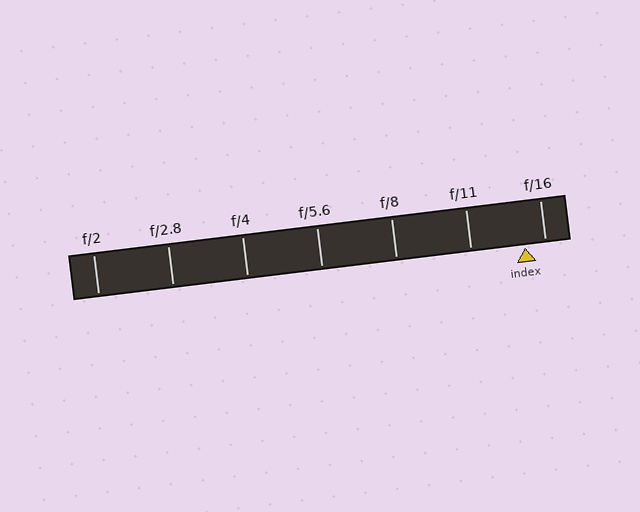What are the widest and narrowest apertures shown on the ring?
The widest aperture shown is f/2 and the narrowest is f/16.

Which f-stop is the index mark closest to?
The index mark is closest to f/16.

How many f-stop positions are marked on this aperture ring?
There are 7 f-stop positions marked.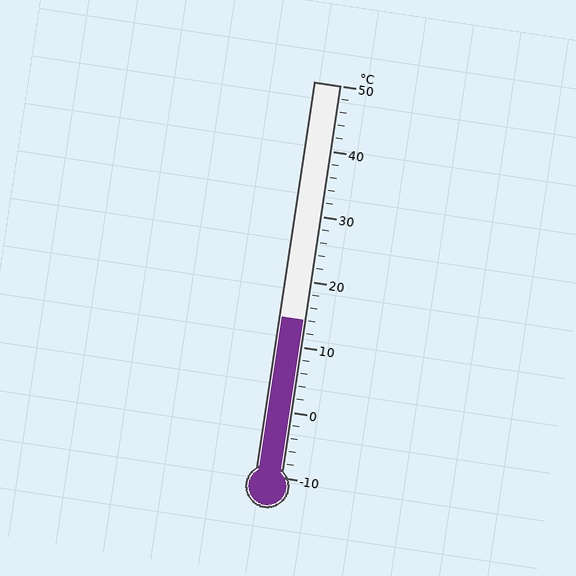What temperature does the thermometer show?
The thermometer shows approximately 14°C.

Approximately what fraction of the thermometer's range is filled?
The thermometer is filled to approximately 40% of its range.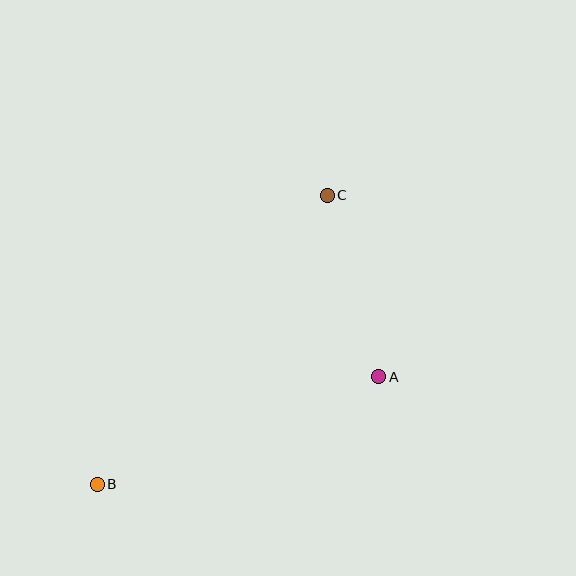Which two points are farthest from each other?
Points B and C are farthest from each other.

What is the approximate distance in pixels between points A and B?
The distance between A and B is approximately 301 pixels.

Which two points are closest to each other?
Points A and C are closest to each other.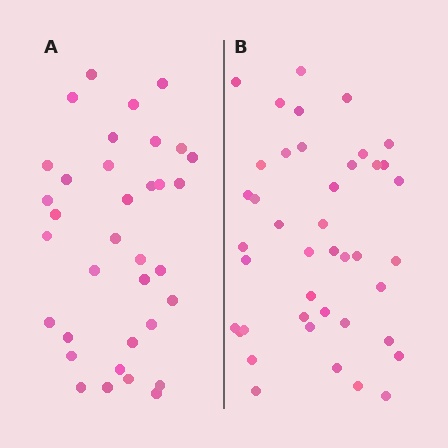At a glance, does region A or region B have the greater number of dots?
Region B (the right region) has more dots.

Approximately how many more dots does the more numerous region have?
Region B has roughly 8 or so more dots than region A.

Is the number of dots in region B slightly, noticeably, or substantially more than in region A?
Region B has only slightly more — the two regions are fairly close. The ratio is roughly 1.2 to 1.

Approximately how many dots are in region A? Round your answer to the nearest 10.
About 40 dots. (The exact count is 35, which rounds to 40.)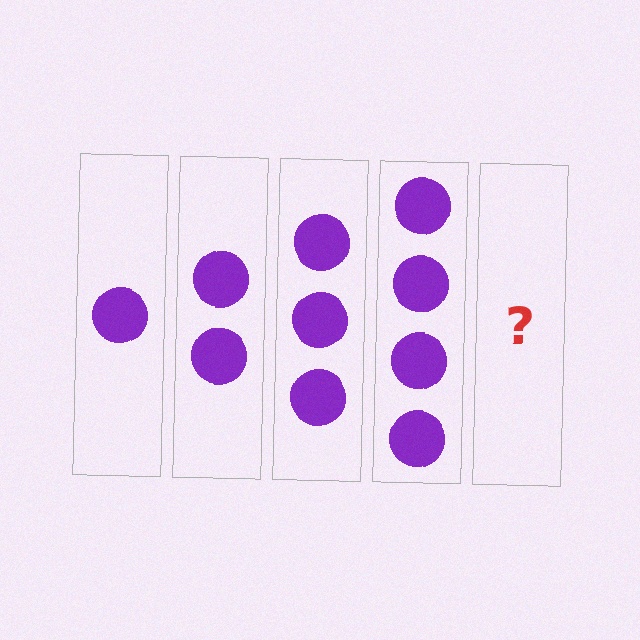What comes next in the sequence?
The next element should be 5 circles.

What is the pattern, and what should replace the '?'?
The pattern is that each step adds one more circle. The '?' should be 5 circles.